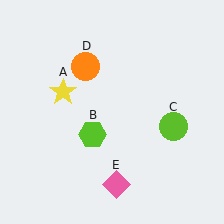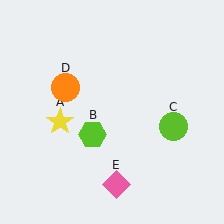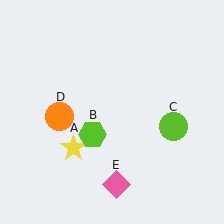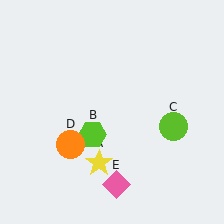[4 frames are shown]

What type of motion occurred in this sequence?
The yellow star (object A), orange circle (object D) rotated counterclockwise around the center of the scene.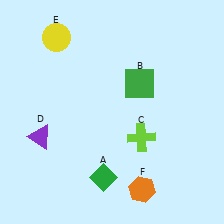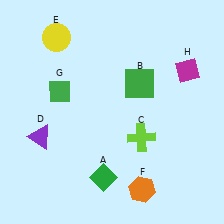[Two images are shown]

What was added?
A green diamond (G), a magenta diamond (H) were added in Image 2.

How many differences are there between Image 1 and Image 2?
There are 2 differences between the two images.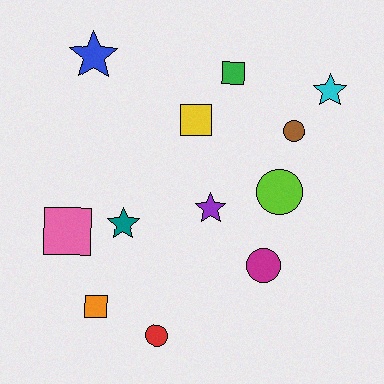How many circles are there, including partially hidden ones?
There are 4 circles.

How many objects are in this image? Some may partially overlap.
There are 12 objects.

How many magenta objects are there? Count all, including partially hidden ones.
There is 1 magenta object.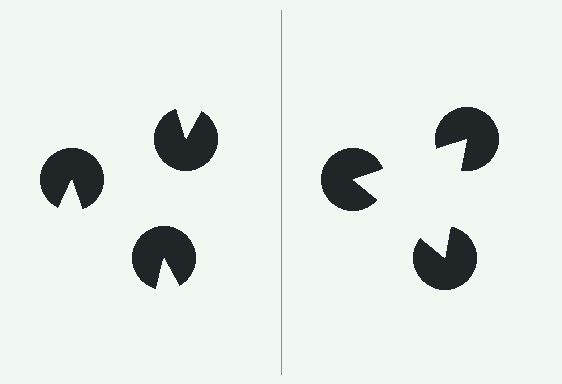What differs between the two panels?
The pac-man discs are positioned identically on both sides; only the wedge orientations differ. On the right they align to a triangle; on the left they are misaligned.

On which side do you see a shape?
An illusory triangle appears on the right side. On the left side the wedge cuts are rotated, so no coherent shape forms.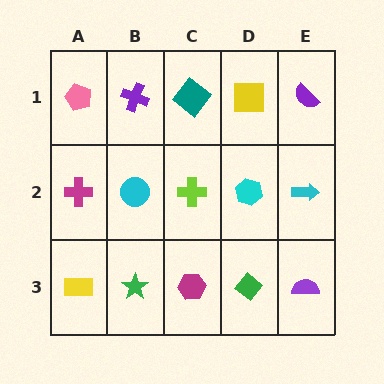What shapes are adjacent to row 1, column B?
A cyan circle (row 2, column B), a pink pentagon (row 1, column A), a teal diamond (row 1, column C).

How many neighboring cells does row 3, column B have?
3.